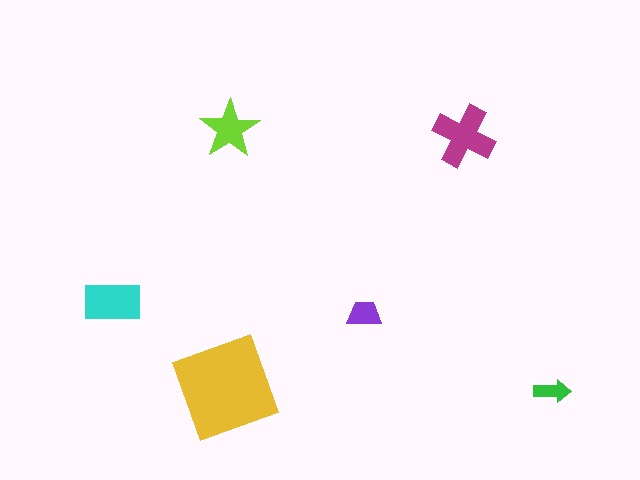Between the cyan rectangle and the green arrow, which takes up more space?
The cyan rectangle.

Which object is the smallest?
The green arrow.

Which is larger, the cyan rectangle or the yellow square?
The yellow square.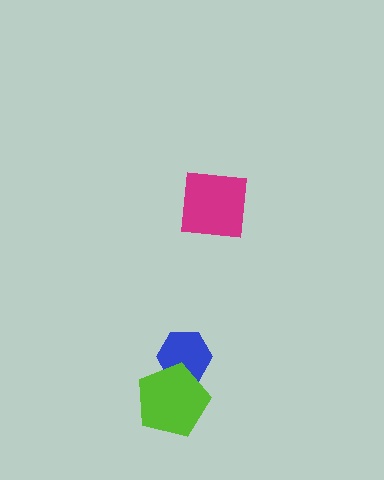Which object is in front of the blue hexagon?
The lime pentagon is in front of the blue hexagon.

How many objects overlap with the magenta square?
0 objects overlap with the magenta square.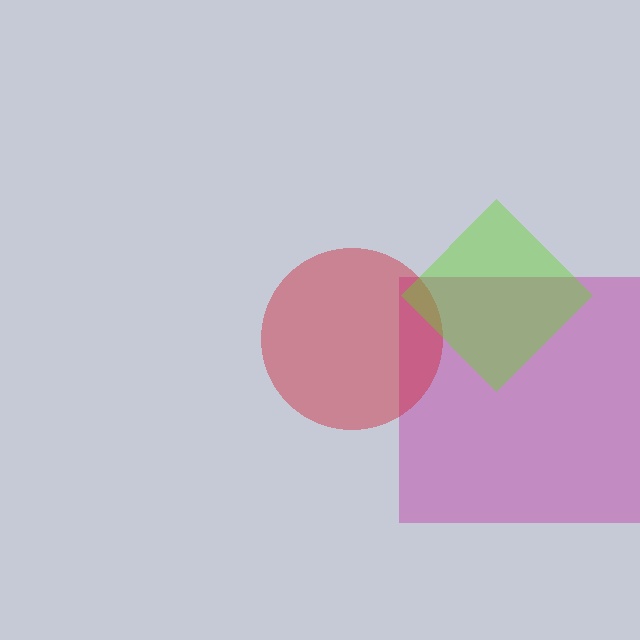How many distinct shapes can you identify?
There are 3 distinct shapes: a magenta square, a red circle, a lime diamond.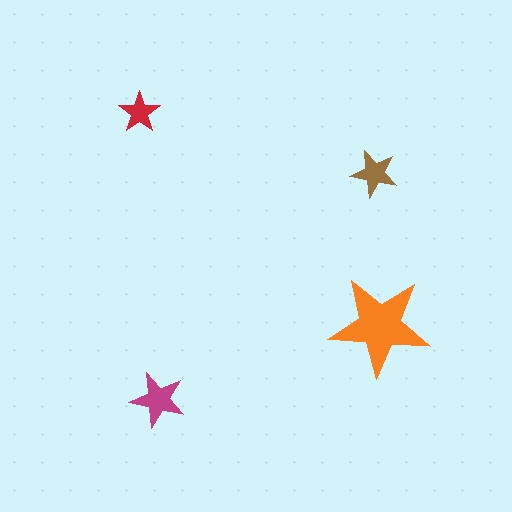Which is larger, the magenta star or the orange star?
The orange one.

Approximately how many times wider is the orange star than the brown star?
About 2 times wider.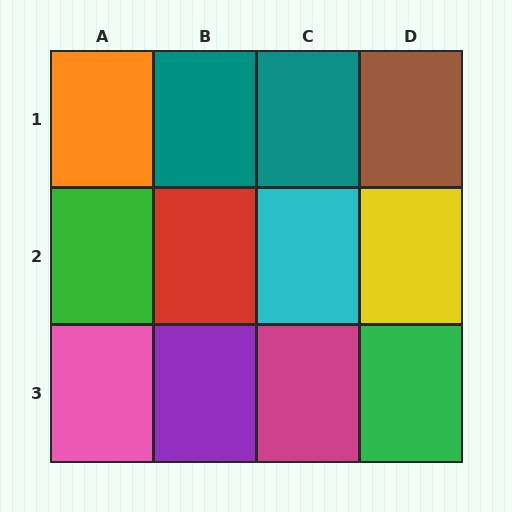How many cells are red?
1 cell is red.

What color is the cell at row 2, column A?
Green.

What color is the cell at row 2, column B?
Red.